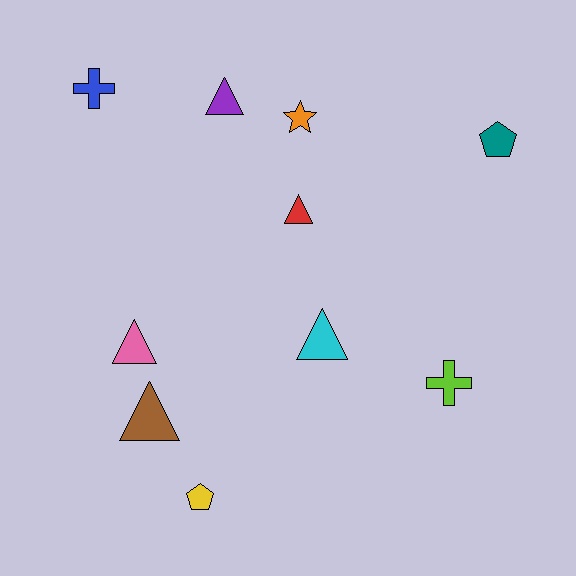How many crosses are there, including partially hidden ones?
There are 2 crosses.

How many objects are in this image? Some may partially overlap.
There are 10 objects.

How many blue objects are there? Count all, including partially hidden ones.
There is 1 blue object.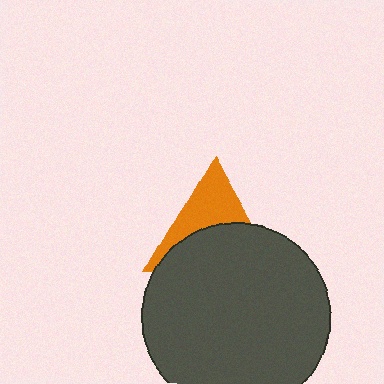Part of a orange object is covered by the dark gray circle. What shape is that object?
It is a triangle.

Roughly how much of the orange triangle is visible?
A small part of it is visible (roughly 43%).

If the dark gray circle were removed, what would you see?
You would see the complete orange triangle.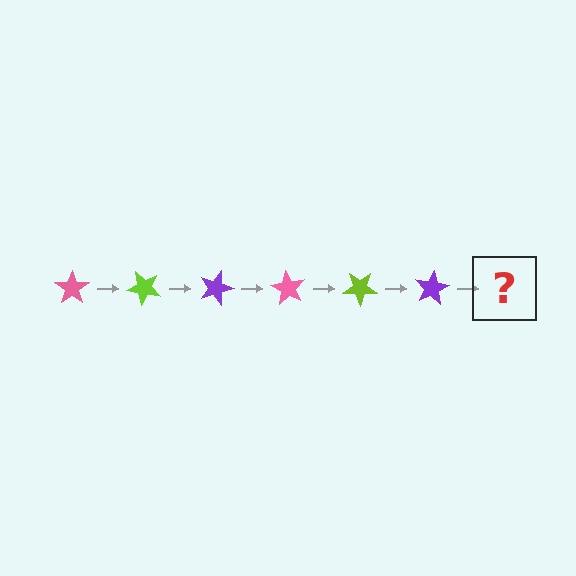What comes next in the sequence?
The next element should be a pink star, rotated 270 degrees from the start.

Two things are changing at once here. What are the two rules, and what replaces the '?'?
The two rules are that it rotates 45 degrees each step and the color cycles through pink, lime, and purple. The '?' should be a pink star, rotated 270 degrees from the start.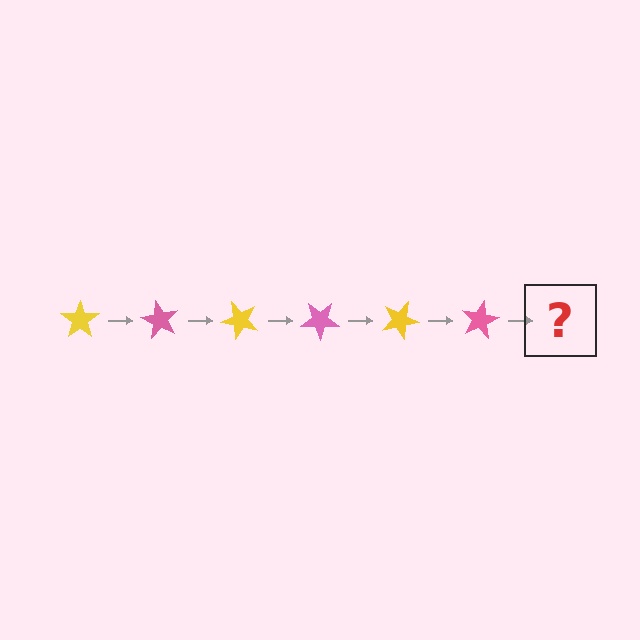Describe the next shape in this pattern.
It should be a yellow star, rotated 360 degrees from the start.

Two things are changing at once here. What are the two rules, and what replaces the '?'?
The two rules are that it rotates 60 degrees each step and the color cycles through yellow and pink. The '?' should be a yellow star, rotated 360 degrees from the start.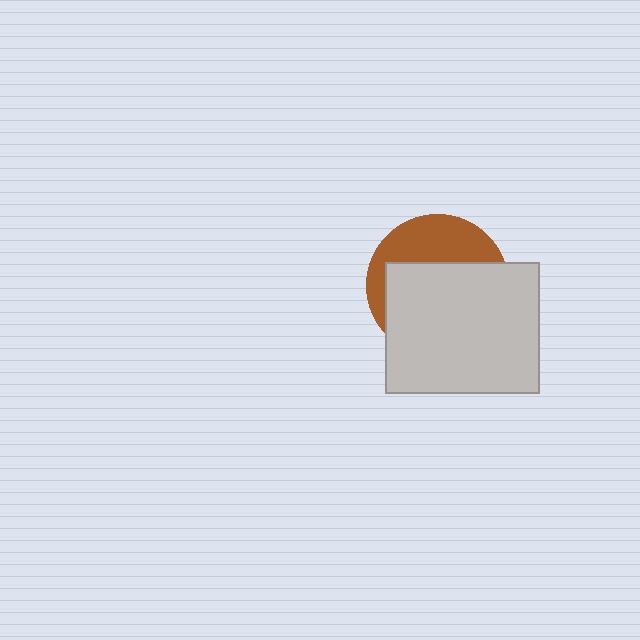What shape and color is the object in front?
The object in front is a light gray rectangle.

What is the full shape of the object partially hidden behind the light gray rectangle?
The partially hidden object is a brown circle.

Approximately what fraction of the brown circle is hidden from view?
Roughly 64% of the brown circle is hidden behind the light gray rectangle.